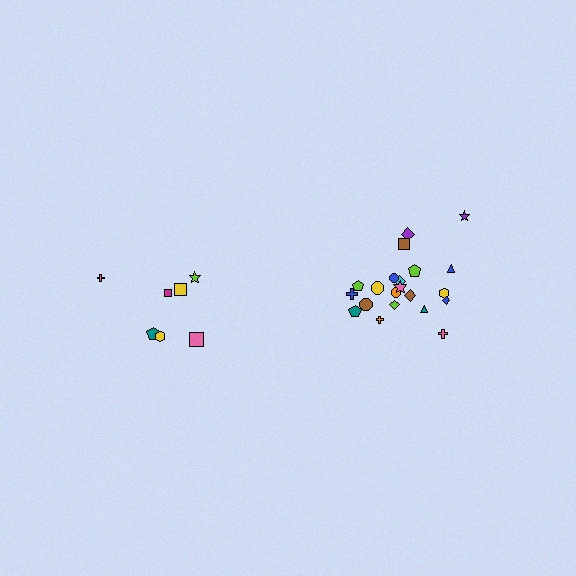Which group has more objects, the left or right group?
The right group.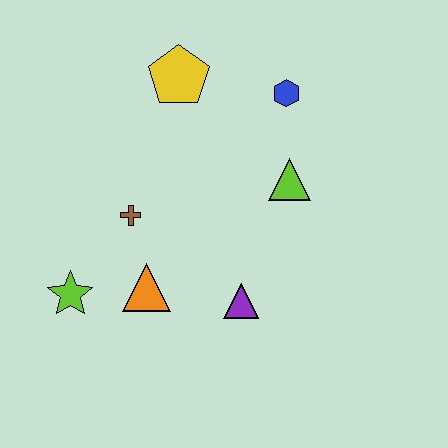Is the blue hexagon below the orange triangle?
No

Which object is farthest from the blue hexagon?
The lime star is farthest from the blue hexagon.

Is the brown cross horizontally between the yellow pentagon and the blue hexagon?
No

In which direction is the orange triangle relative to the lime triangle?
The orange triangle is to the left of the lime triangle.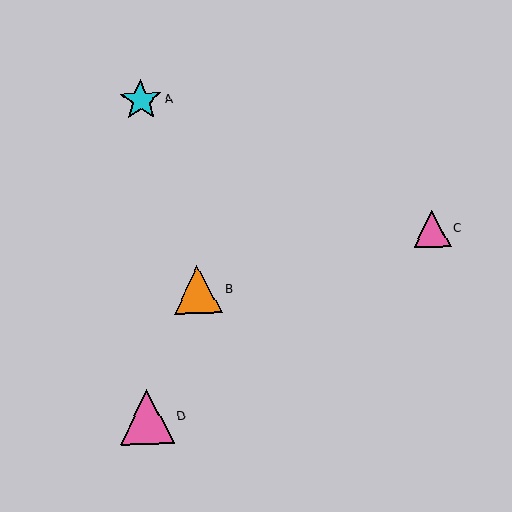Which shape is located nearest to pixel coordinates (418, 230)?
The pink triangle (labeled C) at (432, 229) is nearest to that location.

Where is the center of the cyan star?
The center of the cyan star is at (141, 100).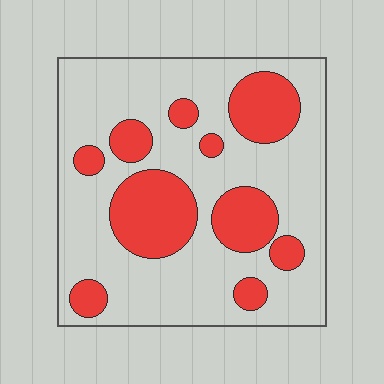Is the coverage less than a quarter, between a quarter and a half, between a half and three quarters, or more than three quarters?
Between a quarter and a half.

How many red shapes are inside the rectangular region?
10.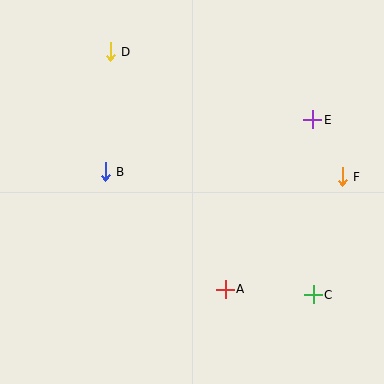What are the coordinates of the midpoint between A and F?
The midpoint between A and F is at (284, 233).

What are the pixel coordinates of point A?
Point A is at (225, 289).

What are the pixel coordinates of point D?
Point D is at (110, 52).